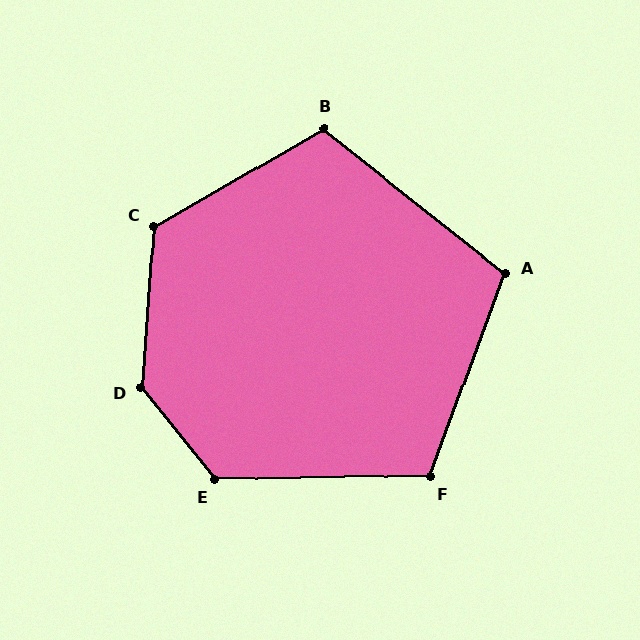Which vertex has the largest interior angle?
D, at approximately 137 degrees.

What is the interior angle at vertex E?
Approximately 128 degrees (obtuse).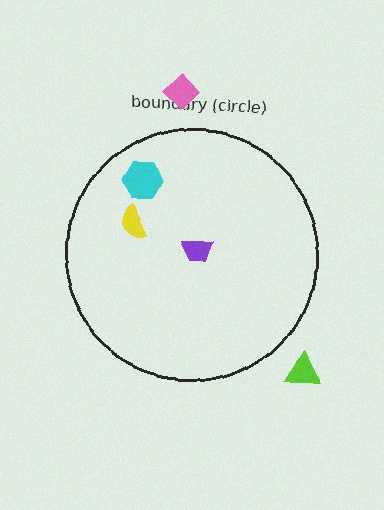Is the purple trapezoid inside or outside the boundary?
Inside.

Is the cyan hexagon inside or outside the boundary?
Inside.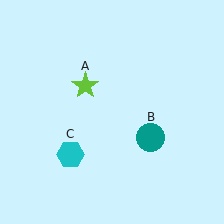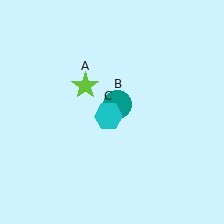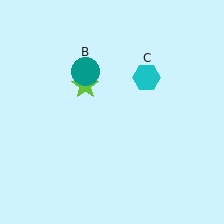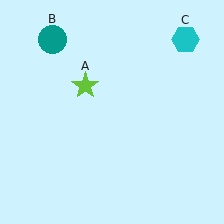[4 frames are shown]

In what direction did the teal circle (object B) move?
The teal circle (object B) moved up and to the left.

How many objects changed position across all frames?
2 objects changed position: teal circle (object B), cyan hexagon (object C).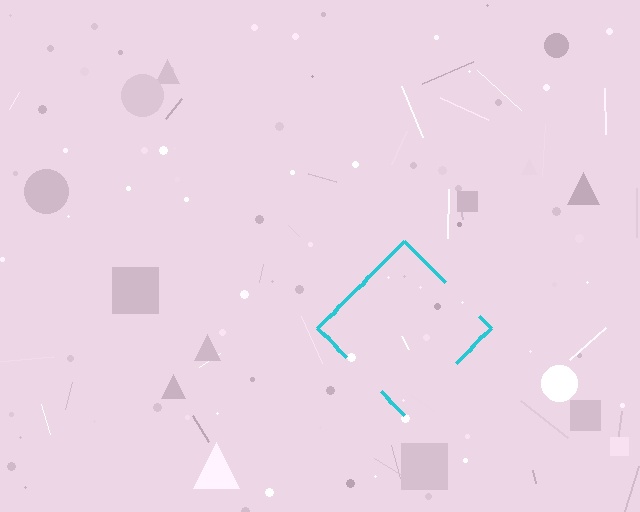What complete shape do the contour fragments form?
The contour fragments form a diamond.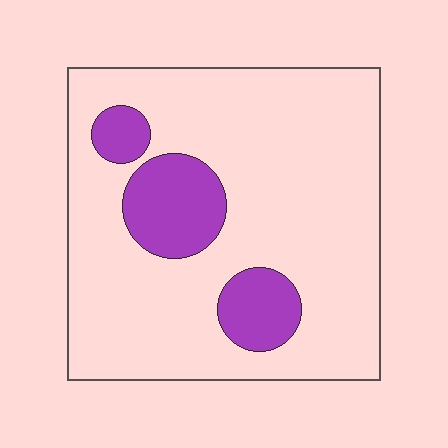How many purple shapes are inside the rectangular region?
3.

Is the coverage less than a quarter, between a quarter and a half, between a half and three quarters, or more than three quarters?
Less than a quarter.